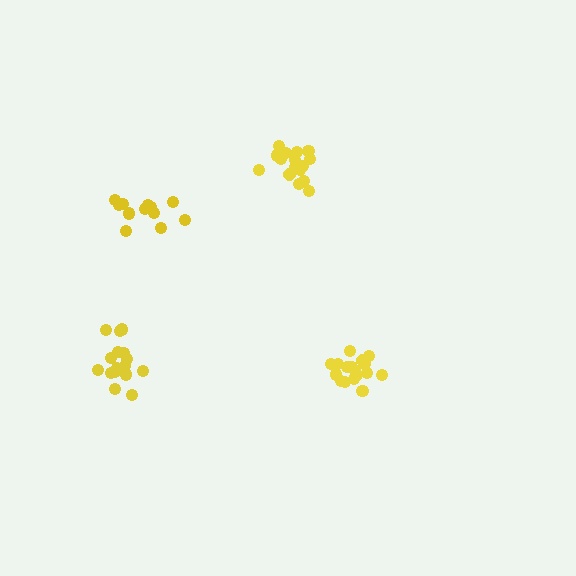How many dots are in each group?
Group 1: 17 dots, Group 2: 13 dots, Group 3: 16 dots, Group 4: 16 dots (62 total).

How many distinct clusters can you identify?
There are 4 distinct clusters.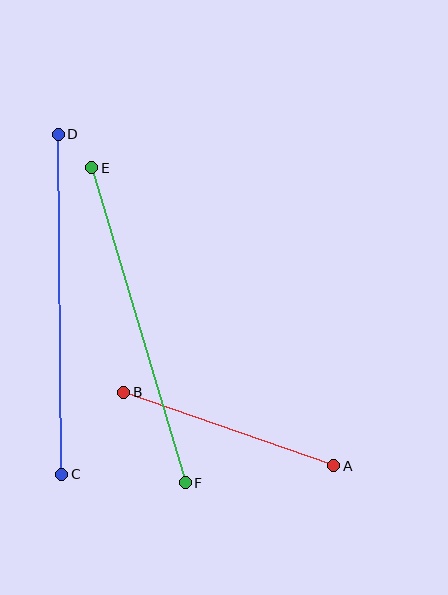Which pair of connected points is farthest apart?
Points C and D are farthest apart.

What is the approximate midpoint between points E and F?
The midpoint is at approximately (138, 325) pixels.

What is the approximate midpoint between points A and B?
The midpoint is at approximately (229, 429) pixels.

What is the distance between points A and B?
The distance is approximately 222 pixels.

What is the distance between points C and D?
The distance is approximately 340 pixels.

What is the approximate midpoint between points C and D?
The midpoint is at approximately (60, 304) pixels.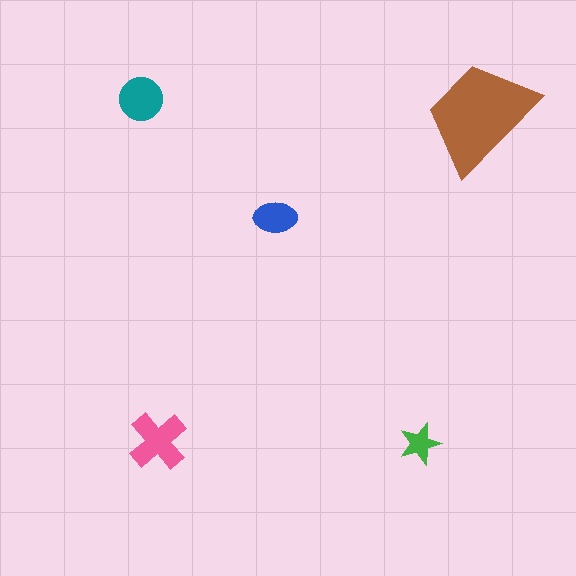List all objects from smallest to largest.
The green star, the blue ellipse, the teal circle, the pink cross, the brown trapezoid.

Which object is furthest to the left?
The teal circle is leftmost.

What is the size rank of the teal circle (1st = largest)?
3rd.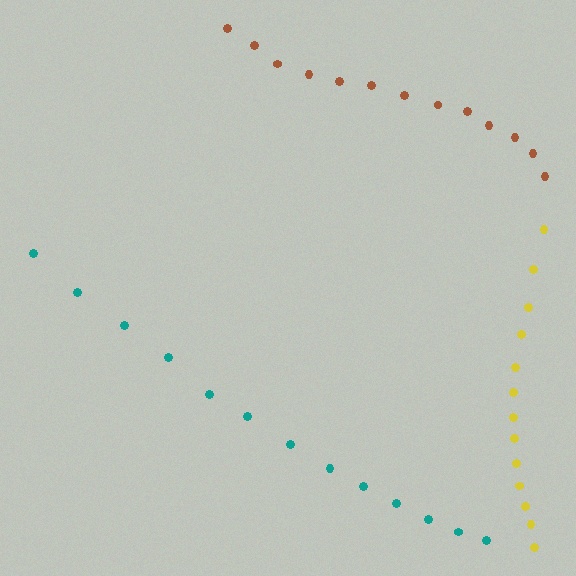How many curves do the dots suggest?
There are 3 distinct paths.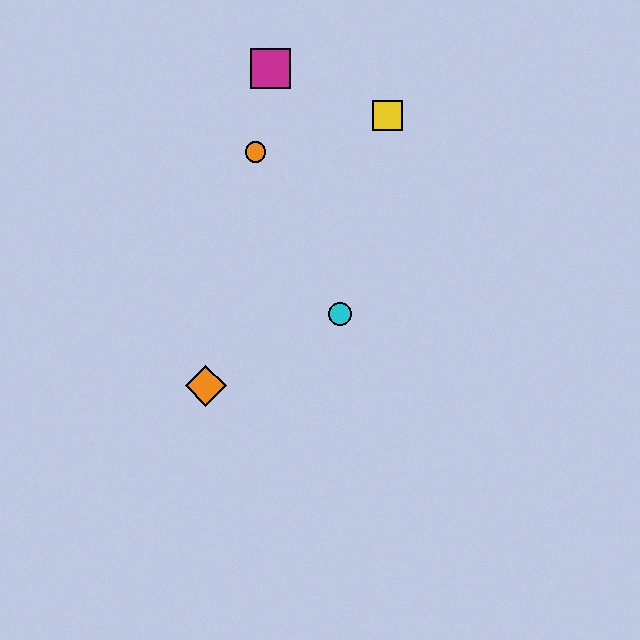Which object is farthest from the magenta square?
The orange diamond is farthest from the magenta square.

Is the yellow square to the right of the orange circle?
Yes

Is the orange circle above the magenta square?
No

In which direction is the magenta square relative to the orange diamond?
The magenta square is above the orange diamond.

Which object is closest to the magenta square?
The orange circle is closest to the magenta square.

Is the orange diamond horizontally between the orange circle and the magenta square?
No